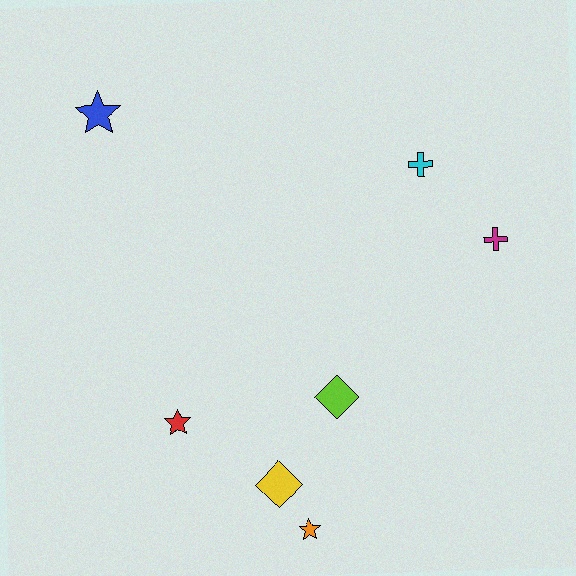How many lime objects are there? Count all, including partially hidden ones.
There is 1 lime object.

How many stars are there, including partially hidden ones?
There are 3 stars.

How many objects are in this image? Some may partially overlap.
There are 7 objects.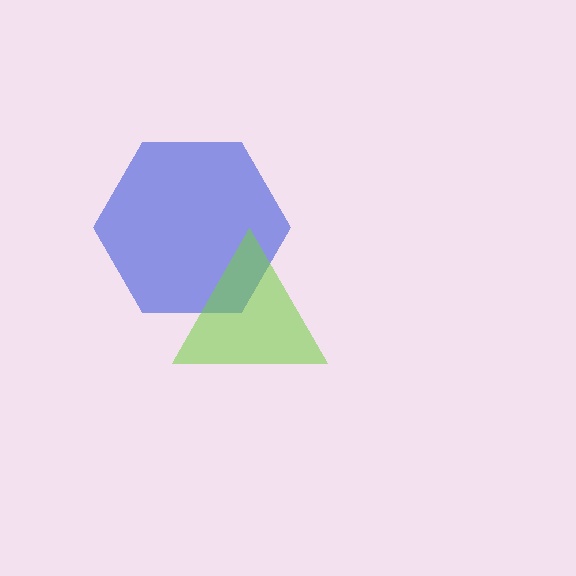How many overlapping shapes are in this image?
There are 2 overlapping shapes in the image.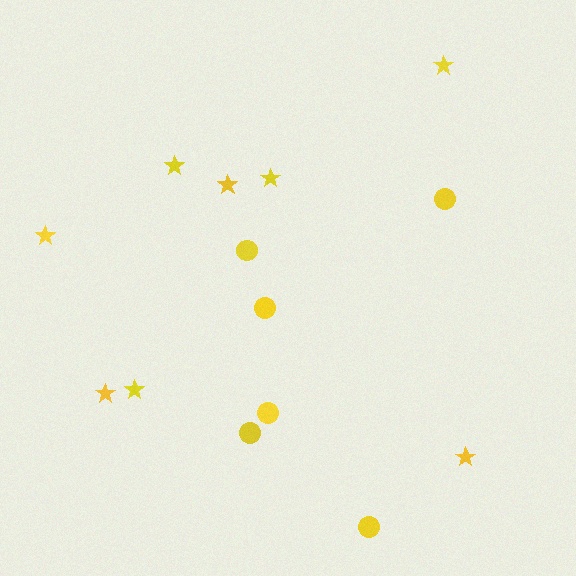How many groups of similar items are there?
There are 2 groups: one group of circles (6) and one group of stars (8).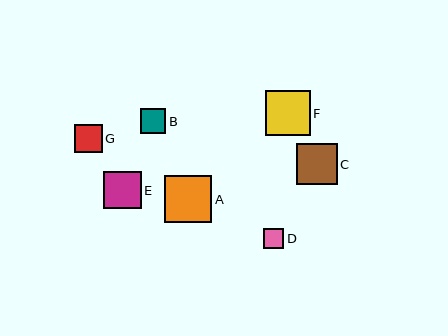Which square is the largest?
Square A is the largest with a size of approximately 47 pixels.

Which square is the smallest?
Square D is the smallest with a size of approximately 20 pixels.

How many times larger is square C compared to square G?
Square C is approximately 1.5 times the size of square G.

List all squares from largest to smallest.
From largest to smallest: A, F, C, E, G, B, D.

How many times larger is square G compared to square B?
Square G is approximately 1.1 times the size of square B.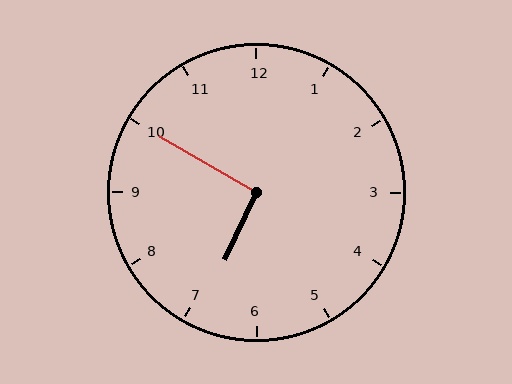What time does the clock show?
6:50.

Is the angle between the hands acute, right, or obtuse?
It is right.